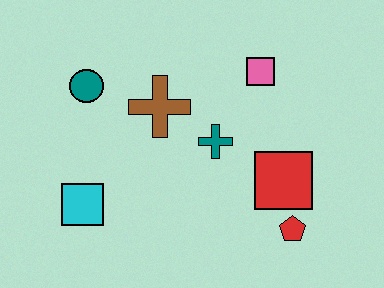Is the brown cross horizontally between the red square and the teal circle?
Yes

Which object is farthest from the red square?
The teal circle is farthest from the red square.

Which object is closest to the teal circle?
The brown cross is closest to the teal circle.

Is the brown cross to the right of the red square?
No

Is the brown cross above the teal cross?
Yes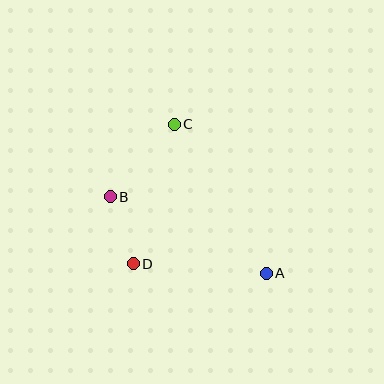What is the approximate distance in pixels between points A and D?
The distance between A and D is approximately 133 pixels.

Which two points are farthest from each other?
Points A and C are farthest from each other.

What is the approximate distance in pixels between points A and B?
The distance between A and B is approximately 174 pixels.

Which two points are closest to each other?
Points B and D are closest to each other.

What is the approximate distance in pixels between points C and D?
The distance between C and D is approximately 145 pixels.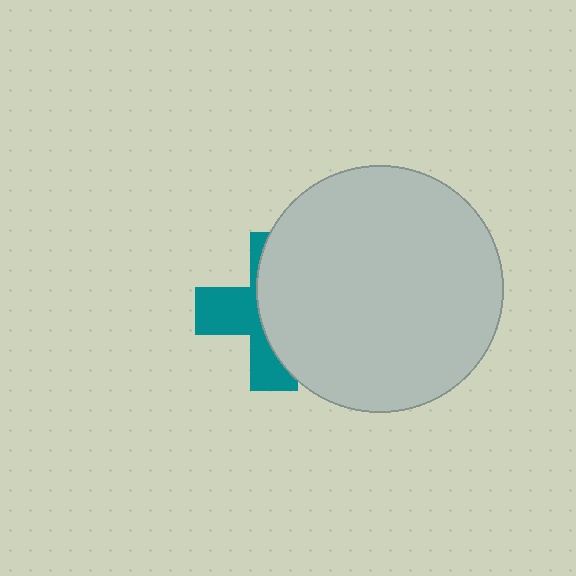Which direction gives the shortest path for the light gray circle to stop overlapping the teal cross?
Moving right gives the shortest separation.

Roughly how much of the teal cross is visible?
A small part of it is visible (roughly 42%).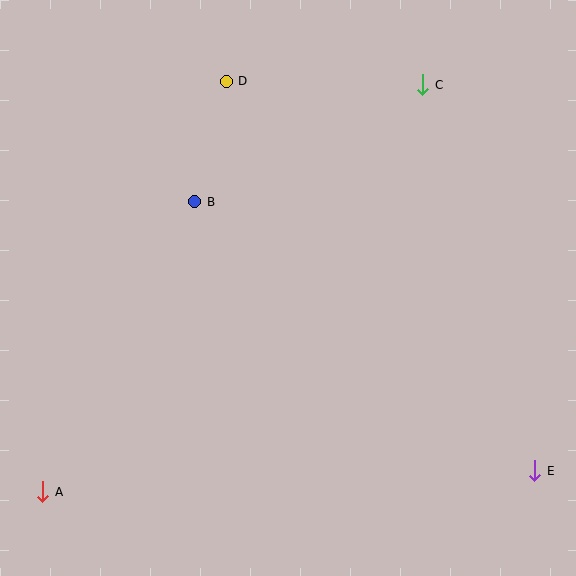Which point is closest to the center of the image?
Point B at (195, 202) is closest to the center.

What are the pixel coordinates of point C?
Point C is at (423, 85).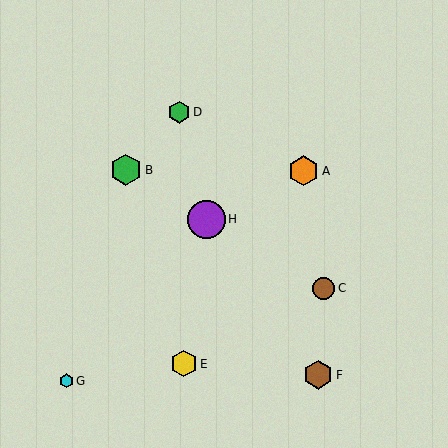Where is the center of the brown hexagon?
The center of the brown hexagon is at (318, 375).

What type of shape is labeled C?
Shape C is a brown circle.